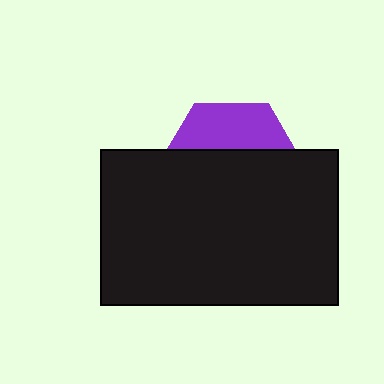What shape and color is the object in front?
The object in front is a black rectangle.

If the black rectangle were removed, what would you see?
You would see the complete purple hexagon.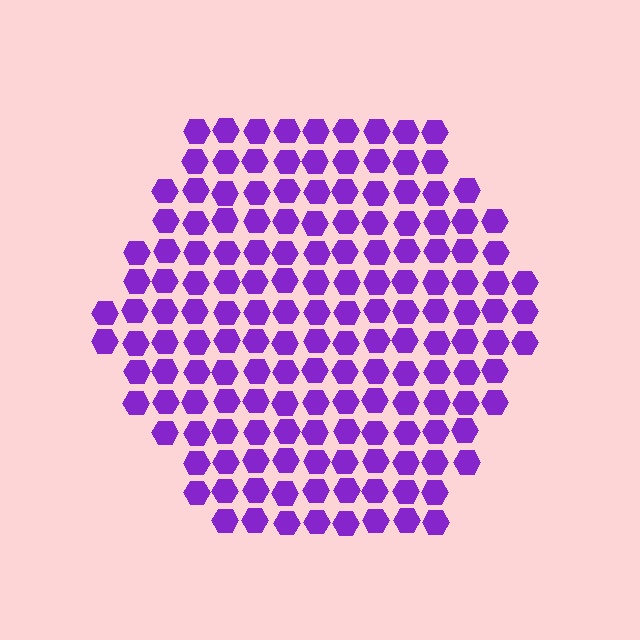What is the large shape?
The large shape is a hexagon.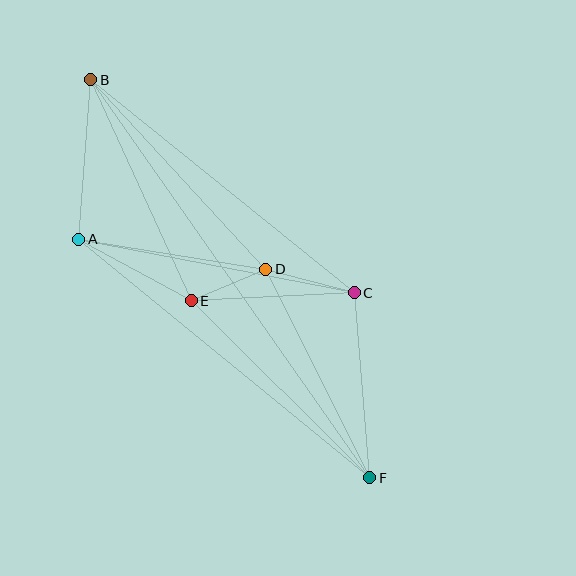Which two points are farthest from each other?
Points B and F are farthest from each other.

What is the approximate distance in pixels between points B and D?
The distance between B and D is approximately 258 pixels.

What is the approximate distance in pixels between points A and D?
The distance between A and D is approximately 189 pixels.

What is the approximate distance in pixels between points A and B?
The distance between A and B is approximately 160 pixels.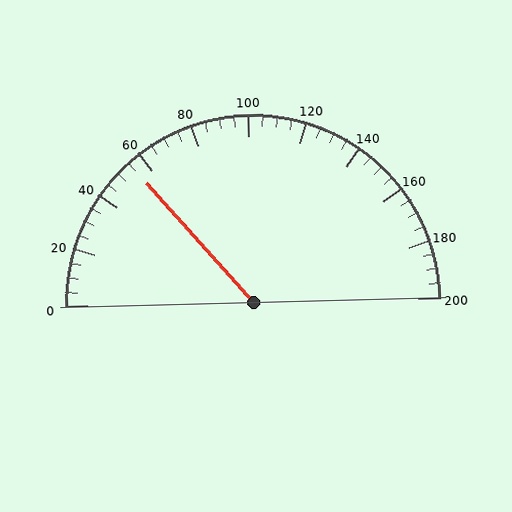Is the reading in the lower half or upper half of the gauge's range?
The reading is in the lower half of the range (0 to 200).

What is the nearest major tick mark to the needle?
The nearest major tick mark is 60.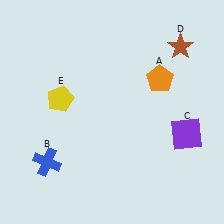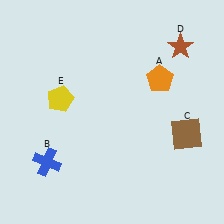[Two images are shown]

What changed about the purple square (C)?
In Image 1, C is purple. In Image 2, it changed to brown.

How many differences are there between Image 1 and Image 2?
There is 1 difference between the two images.